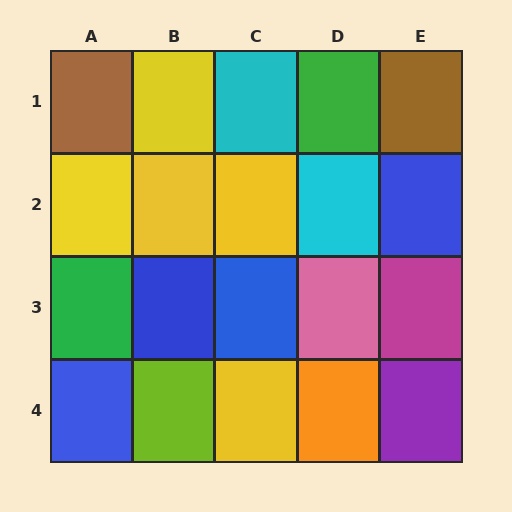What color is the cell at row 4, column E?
Purple.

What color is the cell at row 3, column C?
Blue.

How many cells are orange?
1 cell is orange.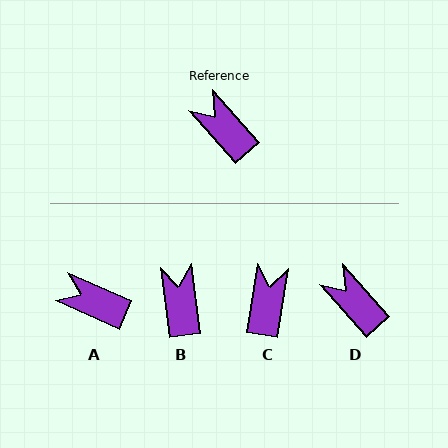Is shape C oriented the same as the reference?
No, it is off by about 50 degrees.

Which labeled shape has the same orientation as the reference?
D.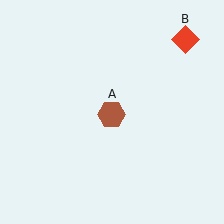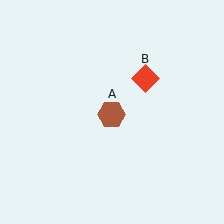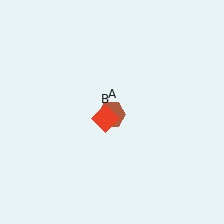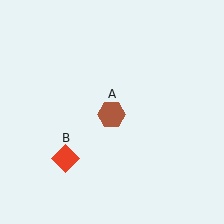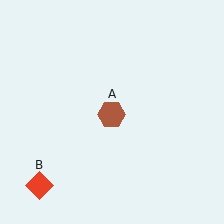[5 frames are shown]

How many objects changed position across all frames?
1 object changed position: red diamond (object B).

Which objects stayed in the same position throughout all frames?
Brown hexagon (object A) remained stationary.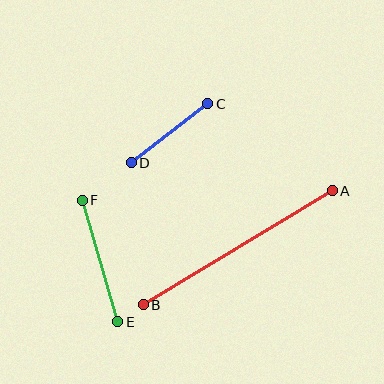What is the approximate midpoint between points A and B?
The midpoint is at approximately (238, 248) pixels.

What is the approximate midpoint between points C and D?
The midpoint is at approximately (169, 133) pixels.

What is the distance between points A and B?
The distance is approximately 221 pixels.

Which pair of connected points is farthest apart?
Points A and B are farthest apart.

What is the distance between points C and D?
The distance is approximately 96 pixels.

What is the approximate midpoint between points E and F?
The midpoint is at approximately (100, 261) pixels.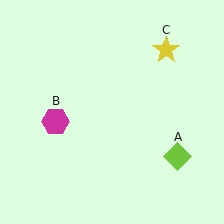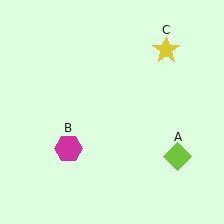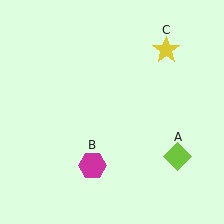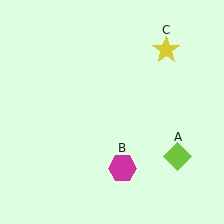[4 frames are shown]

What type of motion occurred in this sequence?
The magenta hexagon (object B) rotated counterclockwise around the center of the scene.